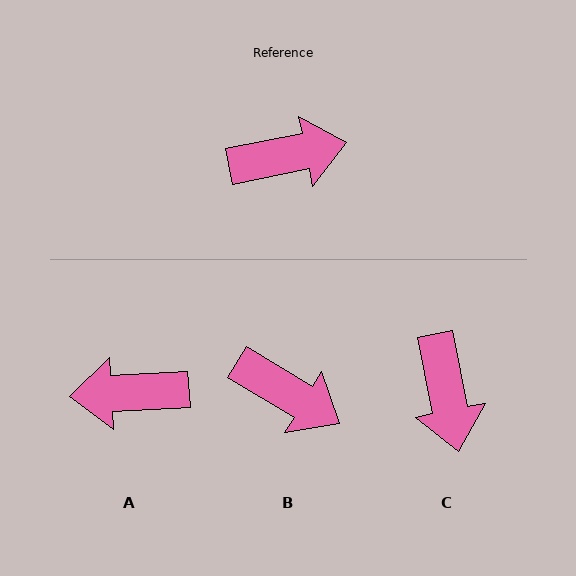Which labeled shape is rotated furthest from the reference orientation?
A, about 172 degrees away.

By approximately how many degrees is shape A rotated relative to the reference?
Approximately 172 degrees counter-clockwise.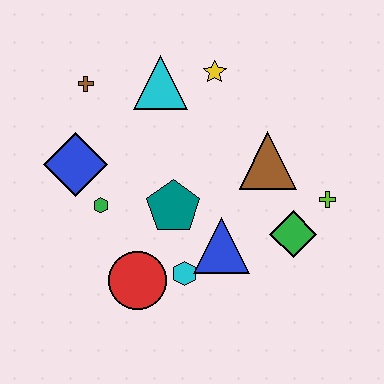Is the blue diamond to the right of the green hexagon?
No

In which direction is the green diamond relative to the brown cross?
The green diamond is to the right of the brown cross.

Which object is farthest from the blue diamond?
The lime cross is farthest from the blue diamond.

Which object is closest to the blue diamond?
The green hexagon is closest to the blue diamond.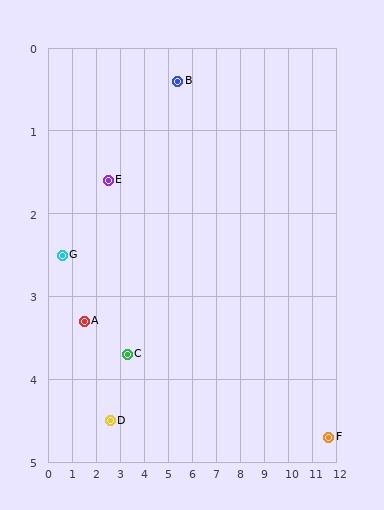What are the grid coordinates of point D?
Point D is at approximately (2.6, 4.5).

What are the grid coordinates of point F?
Point F is at approximately (11.7, 4.7).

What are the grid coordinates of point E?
Point E is at approximately (2.5, 1.6).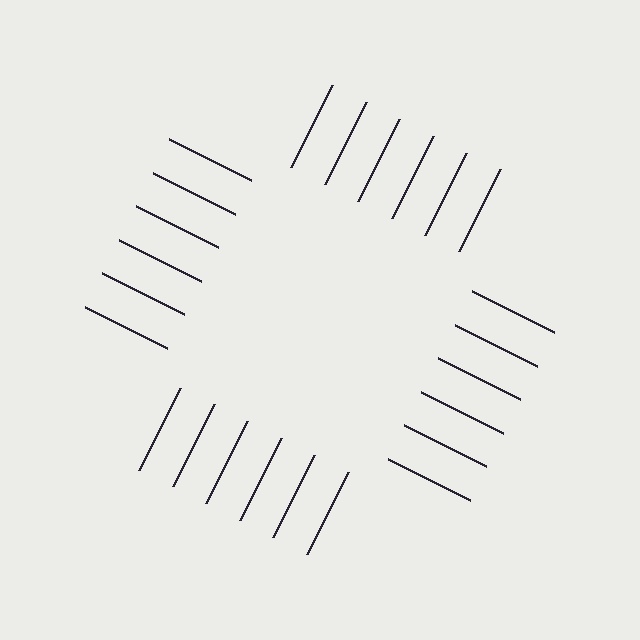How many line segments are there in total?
24 — 6 along each of the 4 edges.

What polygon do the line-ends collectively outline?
An illusory square — the line segments terminate on its edges but no continuous stroke is drawn.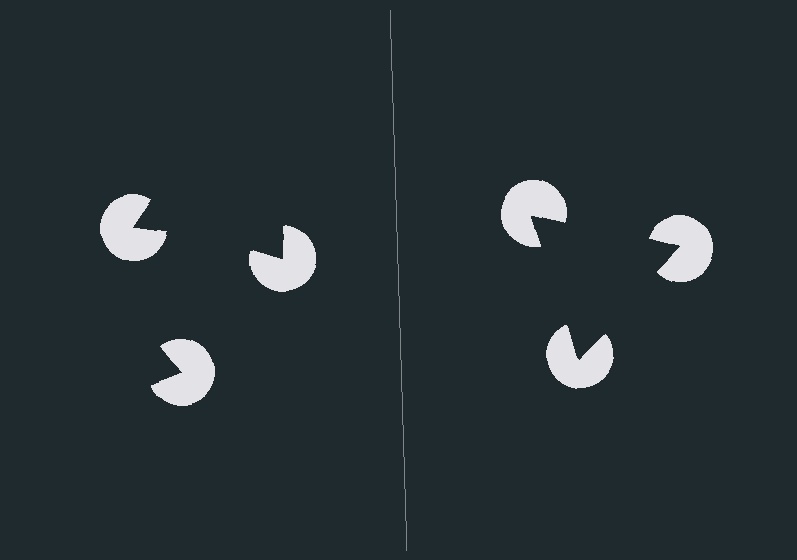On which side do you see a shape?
An illusory triangle appears on the right side. On the left side the wedge cuts are rotated, so no coherent shape forms.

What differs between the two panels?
The pac-man discs are positioned identically on both sides; only the wedge orientations differ. On the right they align to a triangle; on the left they are misaligned.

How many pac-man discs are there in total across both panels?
6 — 3 on each side.